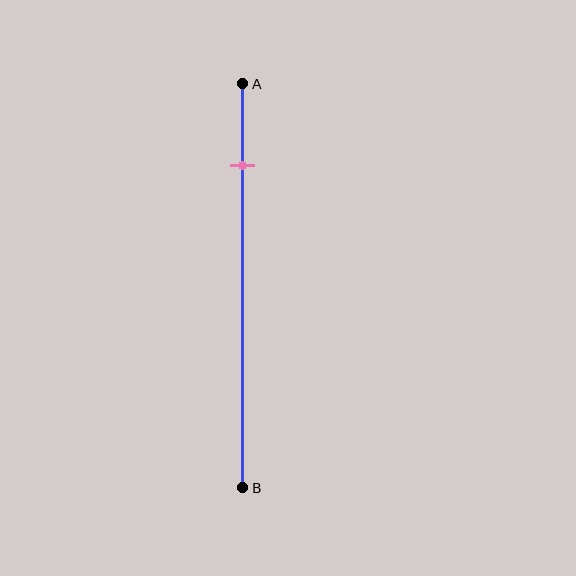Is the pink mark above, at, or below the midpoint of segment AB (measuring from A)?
The pink mark is above the midpoint of segment AB.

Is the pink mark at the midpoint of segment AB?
No, the mark is at about 20% from A, not at the 50% midpoint.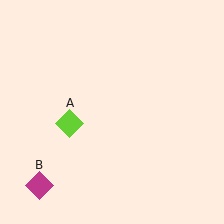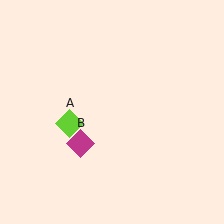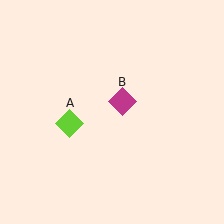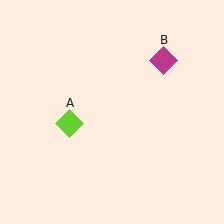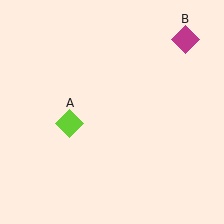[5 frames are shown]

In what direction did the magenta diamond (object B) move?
The magenta diamond (object B) moved up and to the right.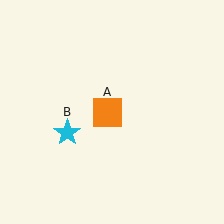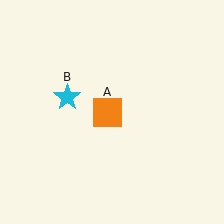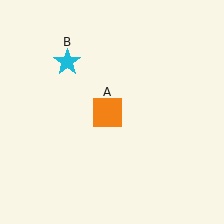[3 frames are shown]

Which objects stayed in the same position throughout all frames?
Orange square (object A) remained stationary.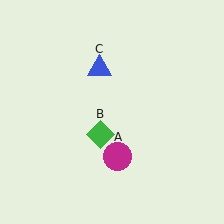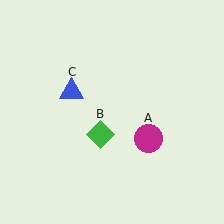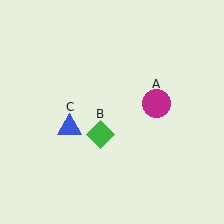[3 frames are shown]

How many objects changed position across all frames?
2 objects changed position: magenta circle (object A), blue triangle (object C).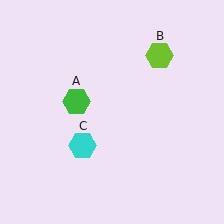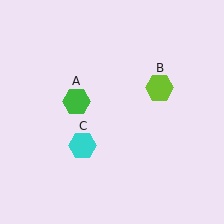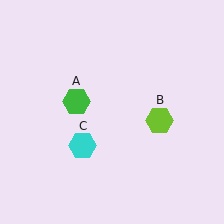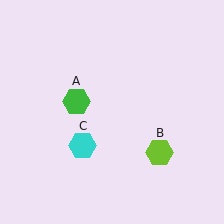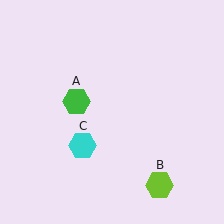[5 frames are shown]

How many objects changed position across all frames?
1 object changed position: lime hexagon (object B).